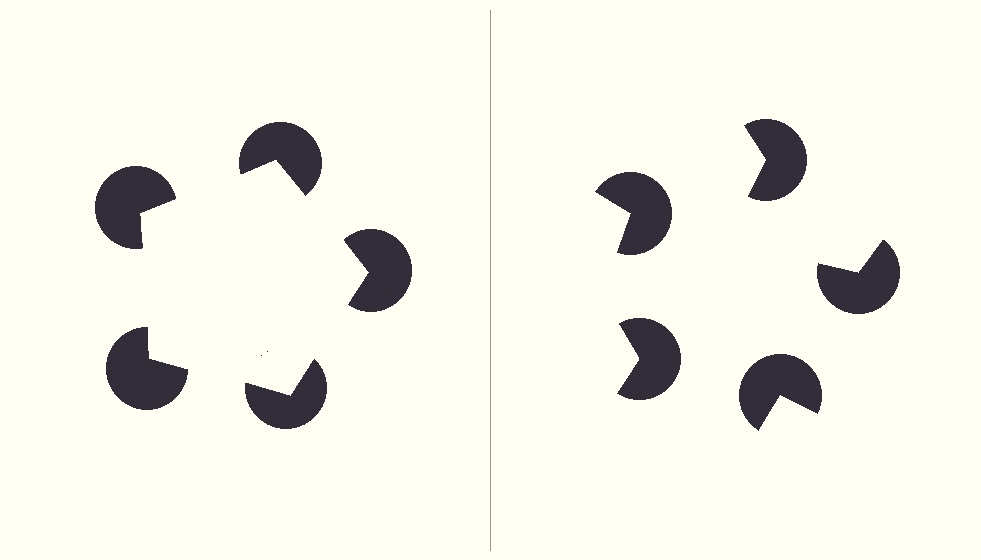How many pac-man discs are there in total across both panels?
10 — 5 on each side.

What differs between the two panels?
The pac-man discs are positioned identically on both sides; only the wedge orientations differ. On the left they align to a pentagon; on the right they are misaligned.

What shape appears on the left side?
An illusory pentagon.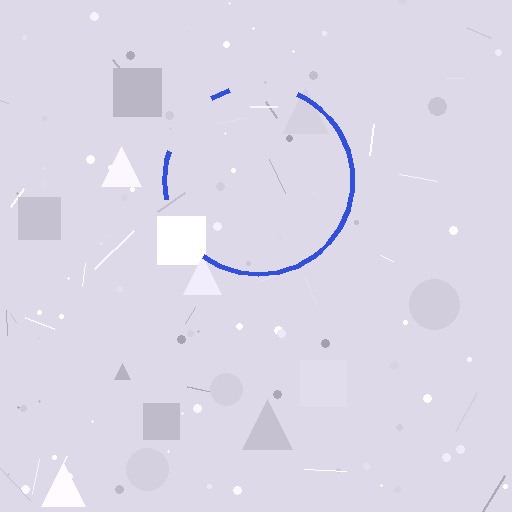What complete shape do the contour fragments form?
The contour fragments form a circle.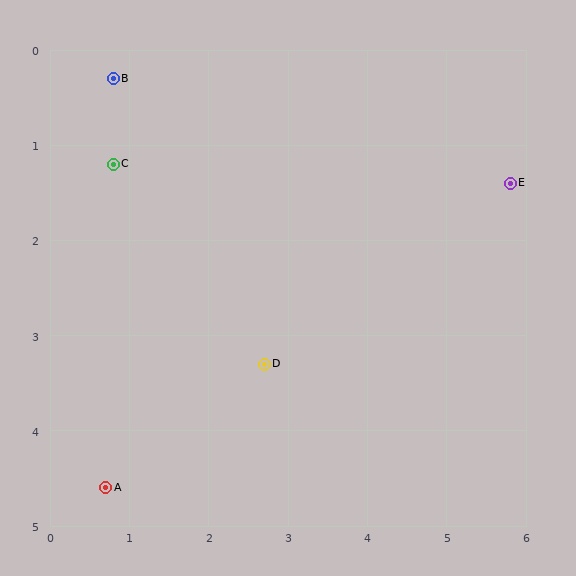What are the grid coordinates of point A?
Point A is at approximately (0.7, 4.6).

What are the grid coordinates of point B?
Point B is at approximately (0.8, 0.3).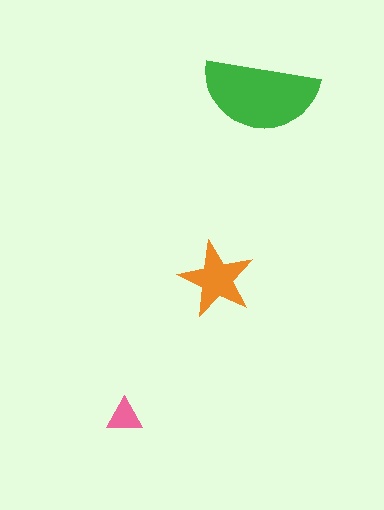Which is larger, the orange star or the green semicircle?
The green semicircle.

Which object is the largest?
The green semicircle.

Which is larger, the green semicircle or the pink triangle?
The green semicircle.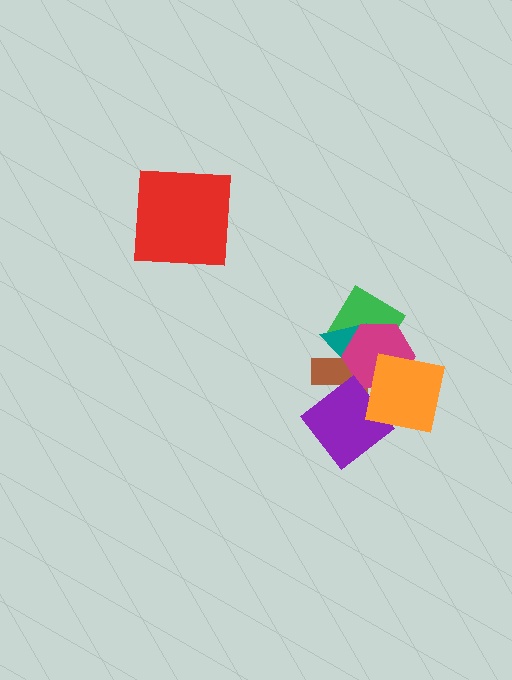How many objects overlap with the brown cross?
5 objects overlap with the brown cross.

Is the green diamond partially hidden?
Yes, it is partially covered by another shape.